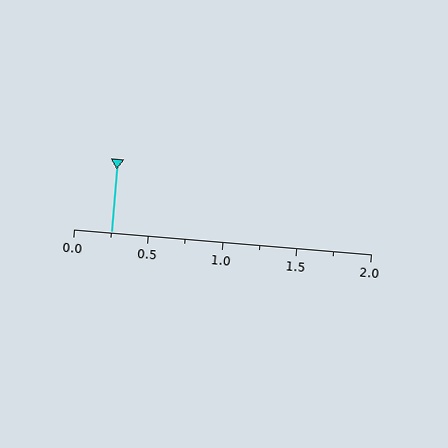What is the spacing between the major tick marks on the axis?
The major ticks are spaced 0.5 apart.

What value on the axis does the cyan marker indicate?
The marker indicates approximately 0.25.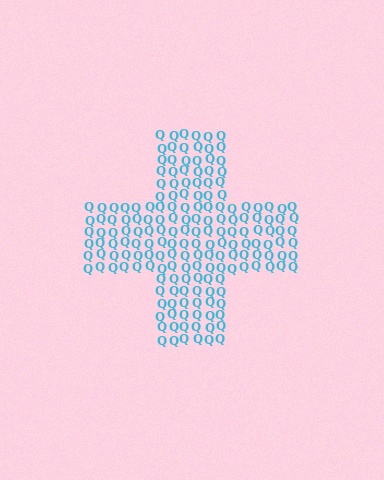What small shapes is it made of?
It is made of small letter Q's.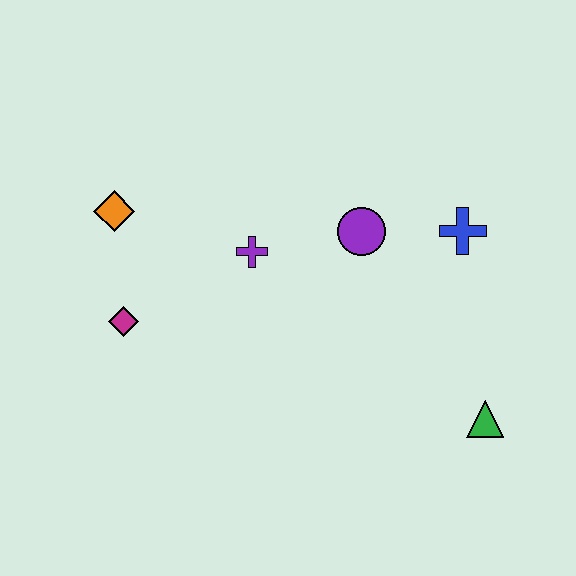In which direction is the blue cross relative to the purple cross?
The blue cross is to the right of the purple cross.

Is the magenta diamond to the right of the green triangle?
No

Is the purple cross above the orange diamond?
No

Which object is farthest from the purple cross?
The green triangle is farthest from the purple cross.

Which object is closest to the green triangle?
The blue cross is closest to the green triangle.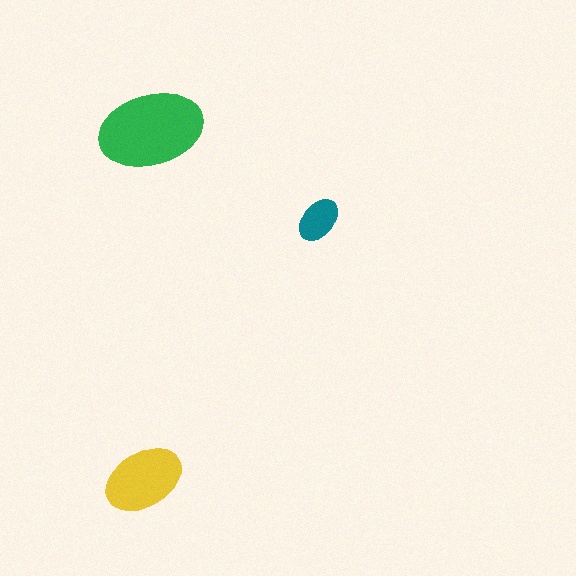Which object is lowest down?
The yellow ellipse is bottommost.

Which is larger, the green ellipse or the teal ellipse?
The green one.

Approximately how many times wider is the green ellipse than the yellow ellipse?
About 1.5 times wider.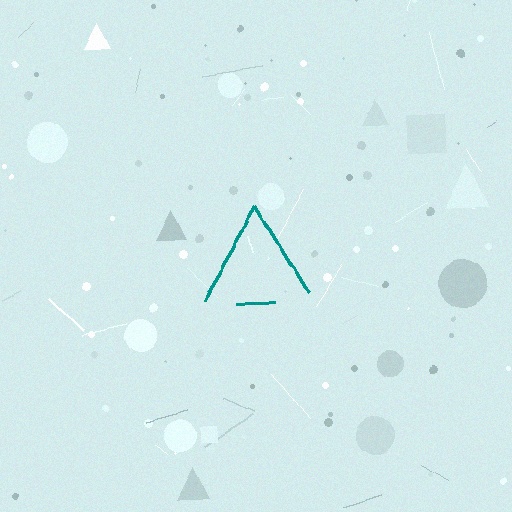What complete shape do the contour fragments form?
The contour fragments form a triangle.